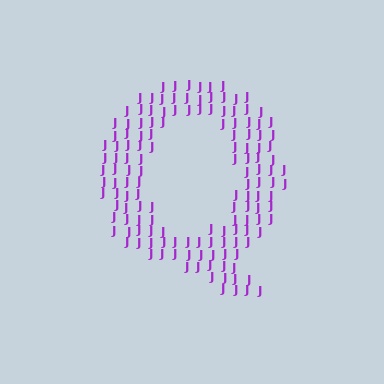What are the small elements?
The small elements are letter J's.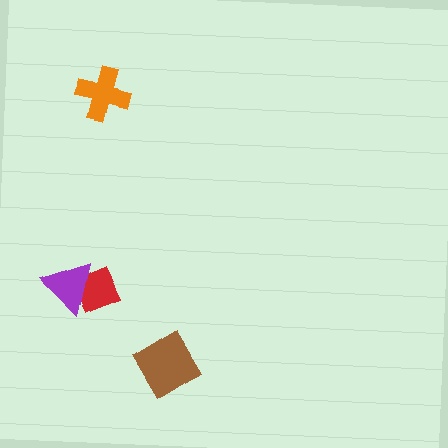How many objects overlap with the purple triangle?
1 object overlaps with the purple triangle.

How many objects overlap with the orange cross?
0 objects overlap with the orange cross.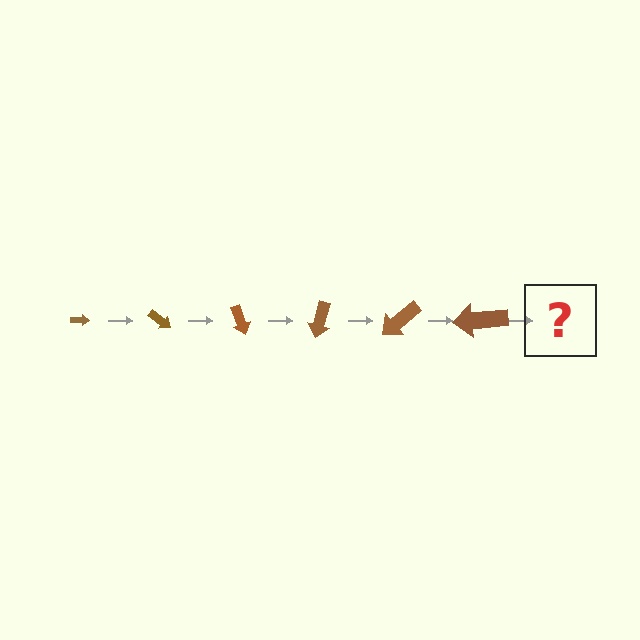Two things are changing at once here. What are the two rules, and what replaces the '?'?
The two rules are that the arrow grows larger each step and it rotates 35 degrees each step. The '?' should be an arrow, larger than the previous one and rotated 210 degrees from the start.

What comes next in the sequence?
The next element should be an arrow, larger than the previous one and rotated 210 degrees from the start.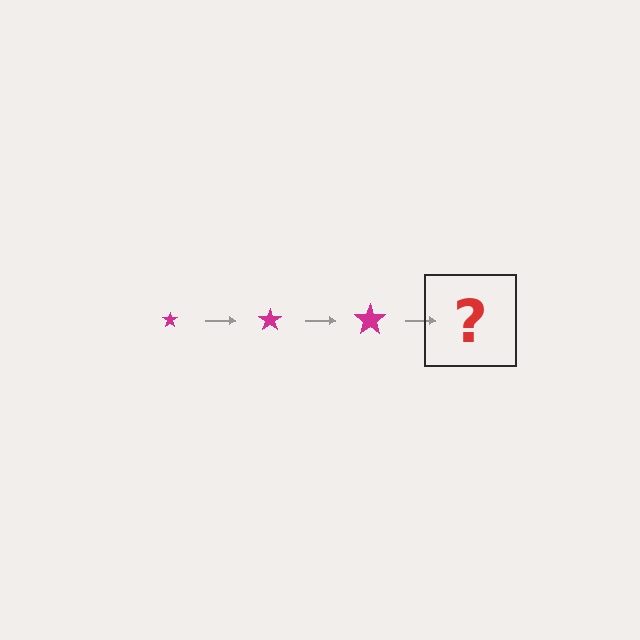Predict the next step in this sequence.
The next step is a magenta star, larger than the previous one.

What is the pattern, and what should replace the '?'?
The pattern is that the star gets progressively larger each step. The '?' should be a magenta star, larger than the previous one.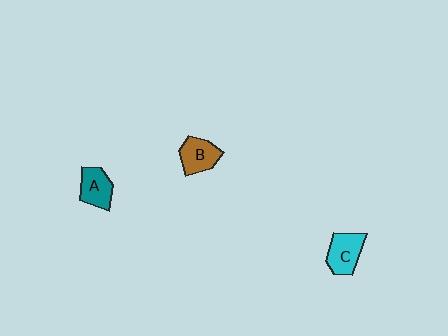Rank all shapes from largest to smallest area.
From largest to smallest: C (cyan), B (brown), A (teal).